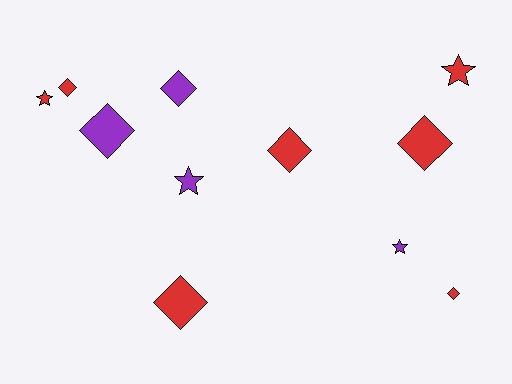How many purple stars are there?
There are 2 purple stars.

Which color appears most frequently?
Red, with 7 objects.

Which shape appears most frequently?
Diamond, with 7 objects.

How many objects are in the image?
There are 11 objects.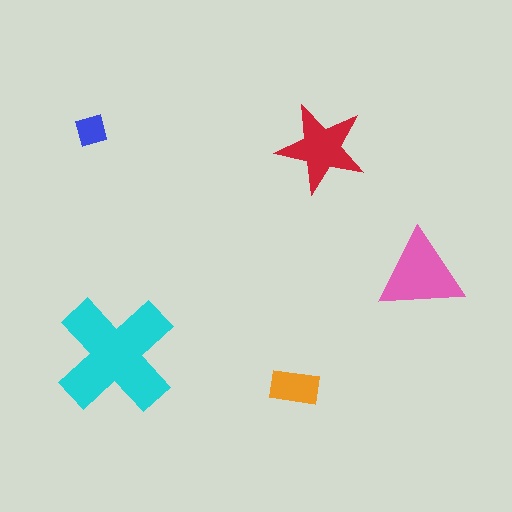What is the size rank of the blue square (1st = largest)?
5th.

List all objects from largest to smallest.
The cyan cross, the pink triangle, the red star, the orange rectangle, the blue square.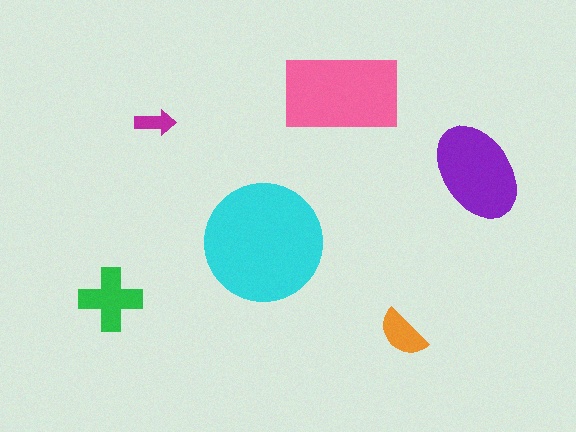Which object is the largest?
The cyan circle.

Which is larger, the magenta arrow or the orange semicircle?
The orange semicircle.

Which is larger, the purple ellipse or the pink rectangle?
The pink rectangle.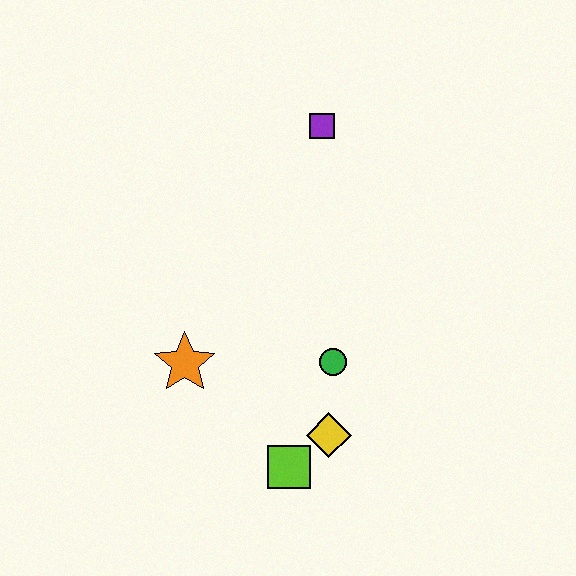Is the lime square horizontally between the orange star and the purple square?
Yes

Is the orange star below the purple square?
Yes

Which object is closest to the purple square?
The green circle is closest to the purple square.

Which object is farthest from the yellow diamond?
The purple square is farthest from the yellow diamond.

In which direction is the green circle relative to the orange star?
The green circle is to the right of the orange star.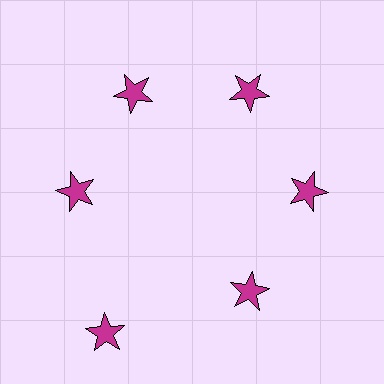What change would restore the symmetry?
The symmetry would be restored by moving it inward, back onto the ring so that all 6 stars sit at equal angles and equal distance from the center.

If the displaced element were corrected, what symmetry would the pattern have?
It would have 6-fold rotational symmetry — the pattern would map onto itself every 60 degrees.